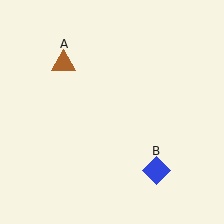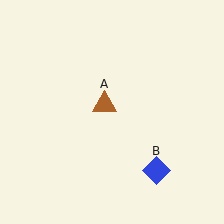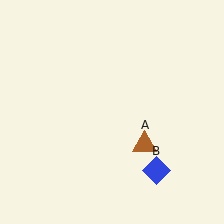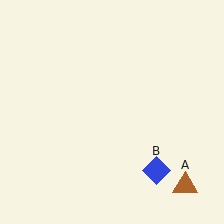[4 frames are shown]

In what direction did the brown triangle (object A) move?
The brown triangle (object A) moved down and to the right.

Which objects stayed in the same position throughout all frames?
Blue diamond (object B) remained stationary.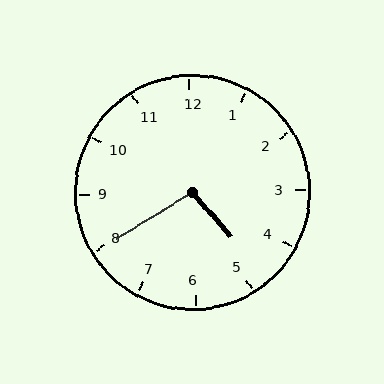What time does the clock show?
4:40.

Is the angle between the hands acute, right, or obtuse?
It is obtuse.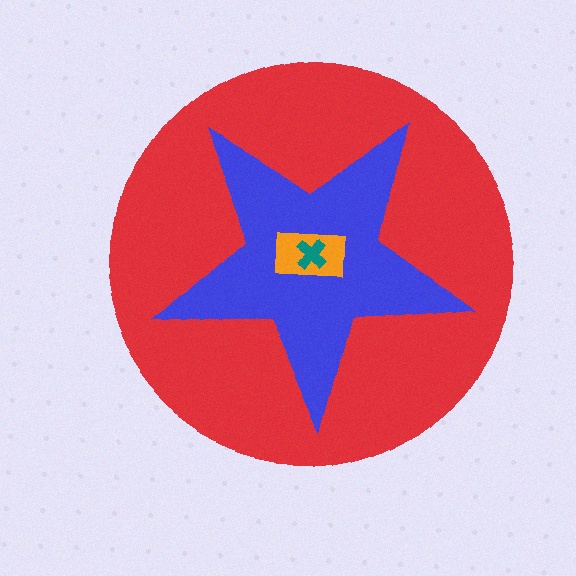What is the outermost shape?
The red circle.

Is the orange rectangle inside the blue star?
Yes.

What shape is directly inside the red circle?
The blue star.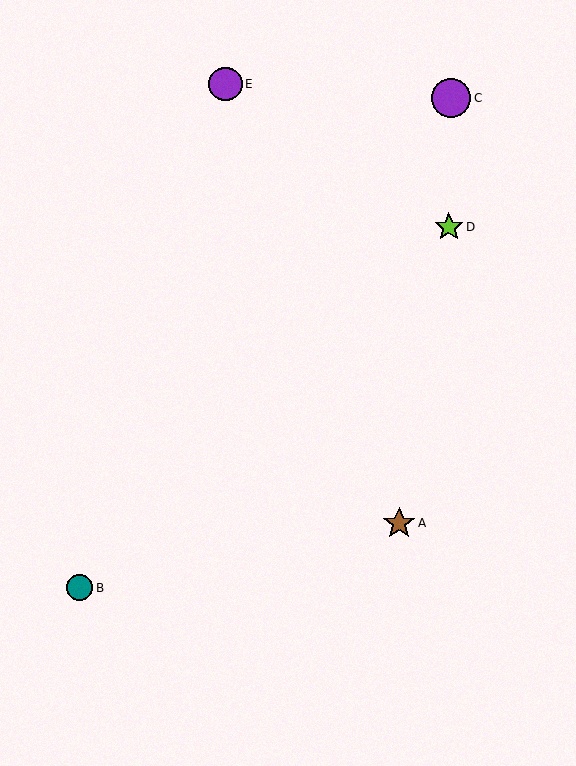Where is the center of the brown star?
The center of the brown star is at (399, 523).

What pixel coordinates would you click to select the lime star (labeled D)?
Click at (449, 227) to select the lime star D.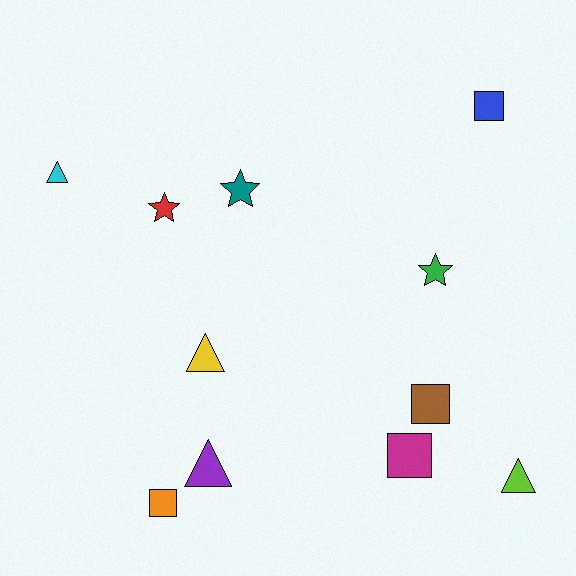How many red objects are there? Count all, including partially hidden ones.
There is 1 red object.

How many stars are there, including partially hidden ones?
There are 3 stars.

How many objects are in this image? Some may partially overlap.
There are 11 objects.